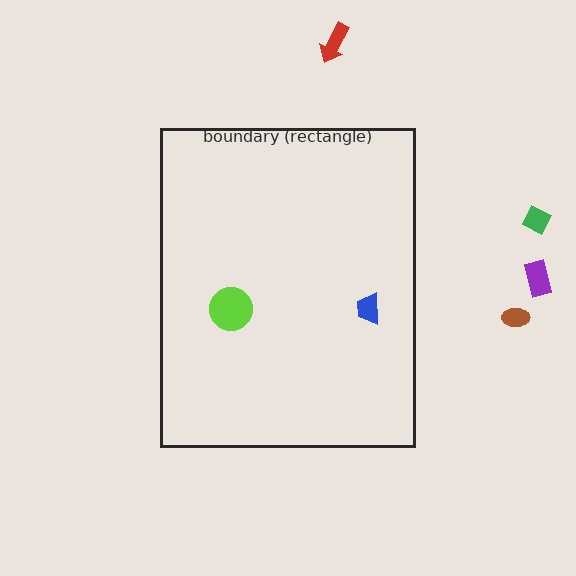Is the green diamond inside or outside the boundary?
Outside.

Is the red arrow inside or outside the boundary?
Outside.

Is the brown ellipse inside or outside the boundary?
Outside.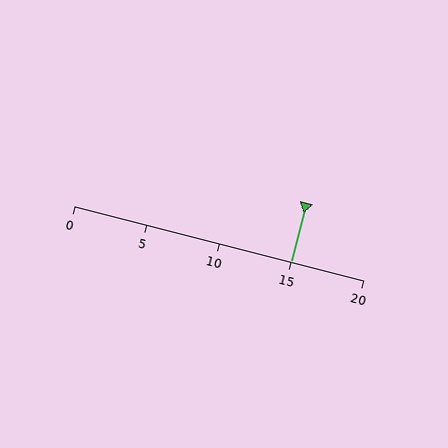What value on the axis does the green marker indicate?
The marker indicates approximately 15.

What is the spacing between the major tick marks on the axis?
The major ticks are spaced 5 apart.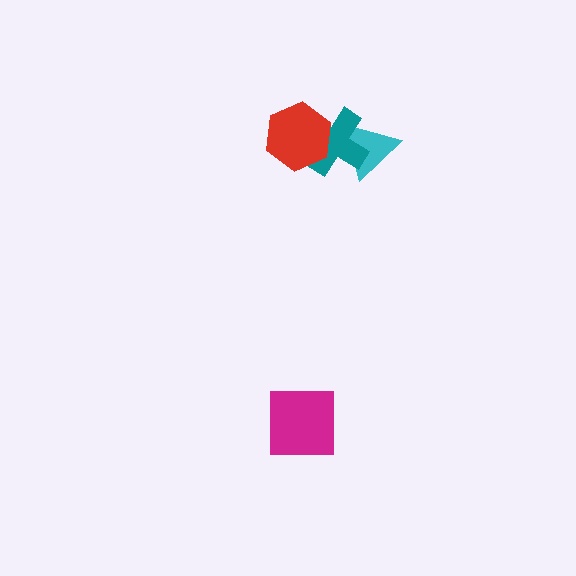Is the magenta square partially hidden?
No, no other shape covers it.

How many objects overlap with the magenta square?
0 objects overlap with the magenta square.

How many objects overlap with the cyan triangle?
1 object overlaps with the cyan triangle.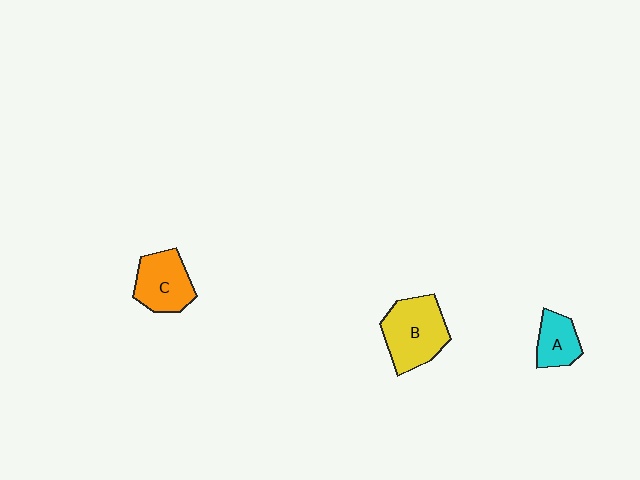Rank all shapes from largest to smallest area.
From largest to smallest: B (yellow), C (orange), A (cyan).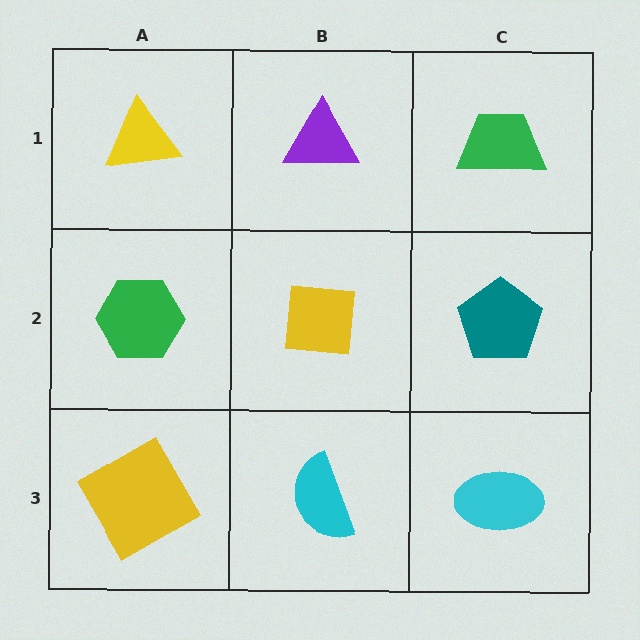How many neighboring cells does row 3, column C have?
2.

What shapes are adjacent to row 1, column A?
A green hexagon (row 2, column A), a purple triangle (row 1, column B).